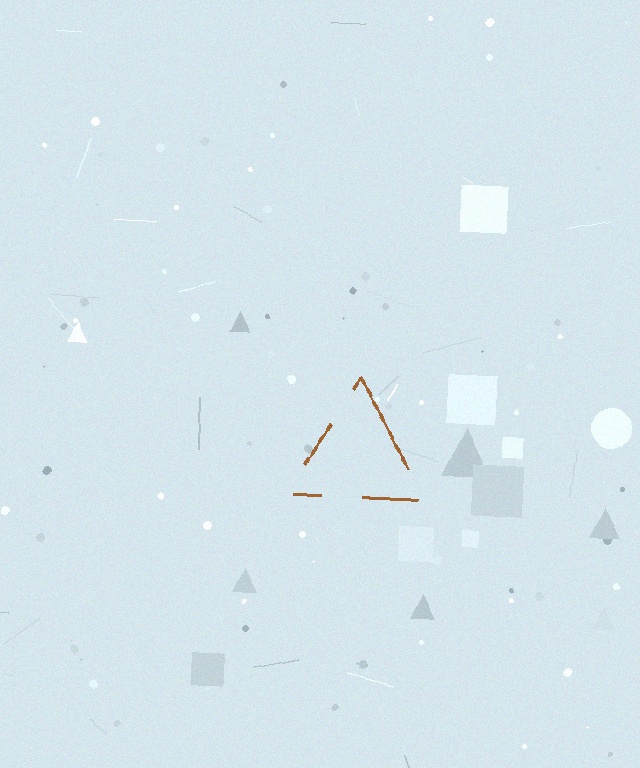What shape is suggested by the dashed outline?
The dashed outline suggests a triangle.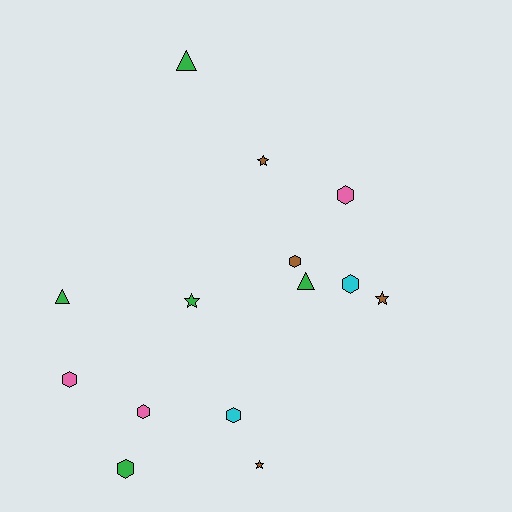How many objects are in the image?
There are 14 objects.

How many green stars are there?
There is 1 green star.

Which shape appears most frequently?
Hexagon, with 7 objects.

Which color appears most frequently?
Green, with 5 objects.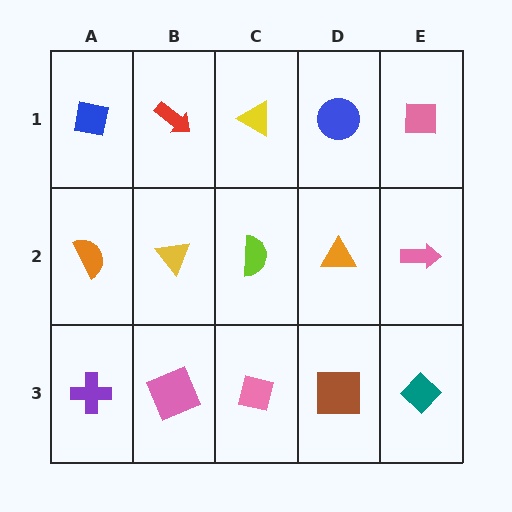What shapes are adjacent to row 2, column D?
A blue circle (row 1, column D), a brown square (row 3, column D), a lime semicircle (row 2, column C), a pink arrow (row 2, column E).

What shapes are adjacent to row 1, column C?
A lime semicircle (row 2, column C), a red arrow (row 1, column B), a blue circle (row 1, column D).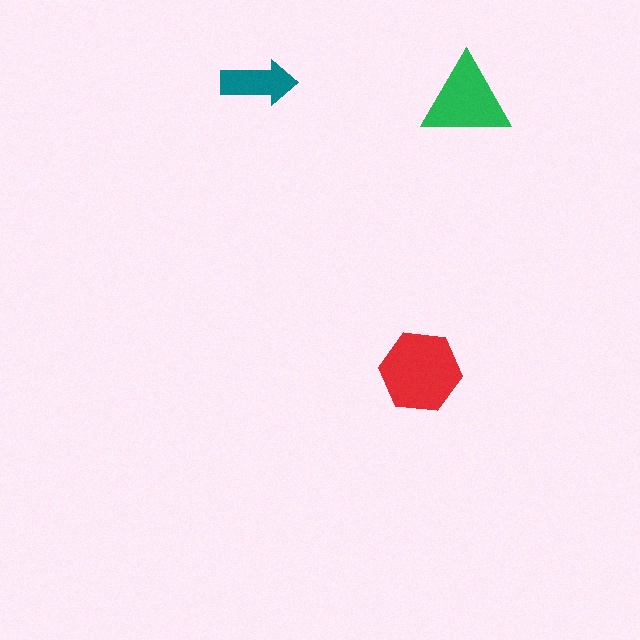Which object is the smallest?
The teal arrow.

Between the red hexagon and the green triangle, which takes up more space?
The red hexagon.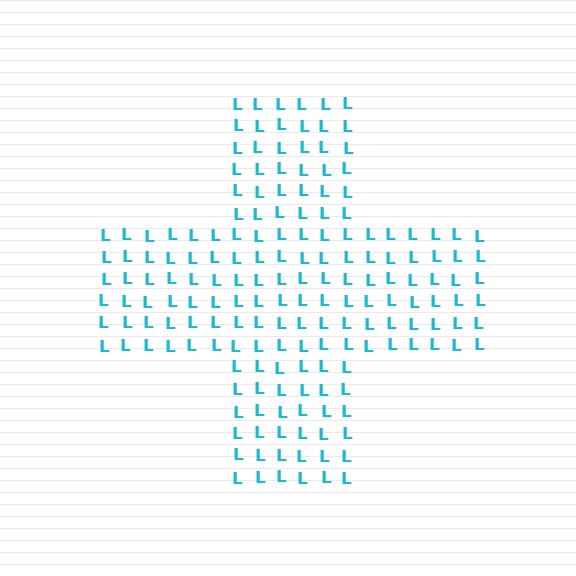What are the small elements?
The small elements are letter L's.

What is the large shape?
The large shape is a cross.